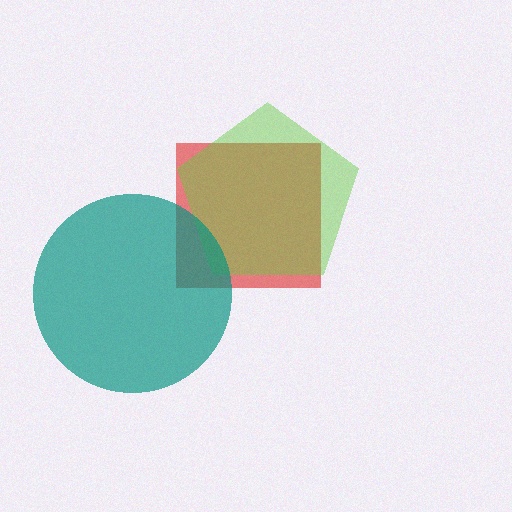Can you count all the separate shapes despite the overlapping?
Yes, there are 3 separate shapes.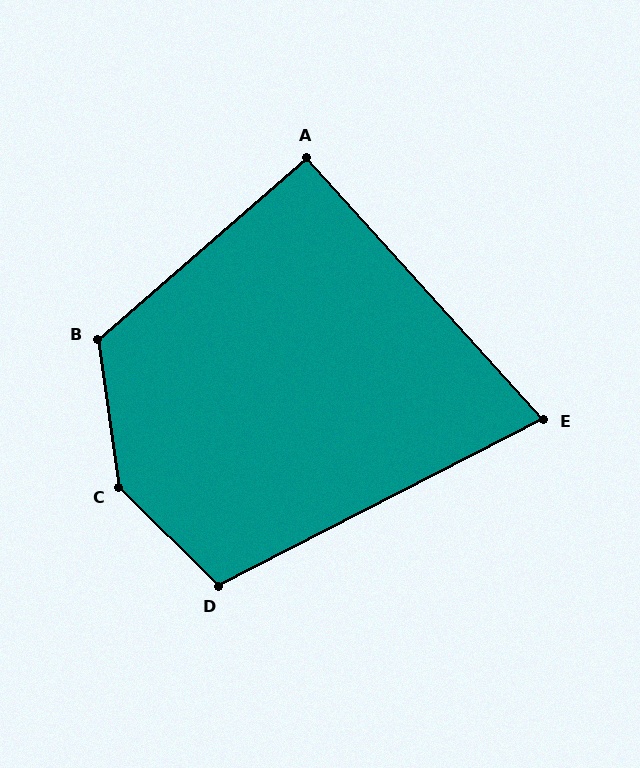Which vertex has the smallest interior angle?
E, at approximately 75 degrees.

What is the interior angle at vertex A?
Approximately 91 degrees (approximately right).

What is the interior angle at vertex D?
Approximately 108 degrees (obtuse).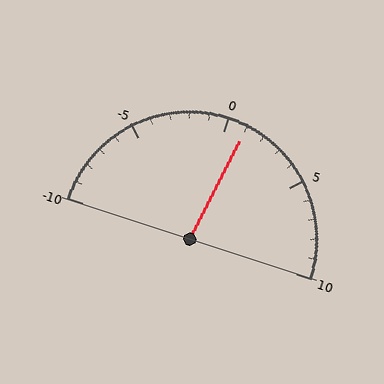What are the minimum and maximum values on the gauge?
The gauge ranges from -10 to 10.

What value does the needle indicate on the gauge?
The needle indicates approximately 1.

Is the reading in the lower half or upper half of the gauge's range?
The reading is in the upper half of the range (-10 to 10).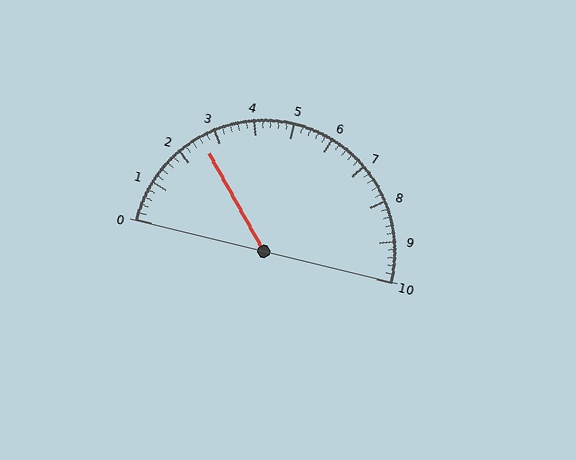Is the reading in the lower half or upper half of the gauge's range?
The reading is in the lower half of the range (0 to 10).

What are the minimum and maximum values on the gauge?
The gauge ranges from 0 to 10.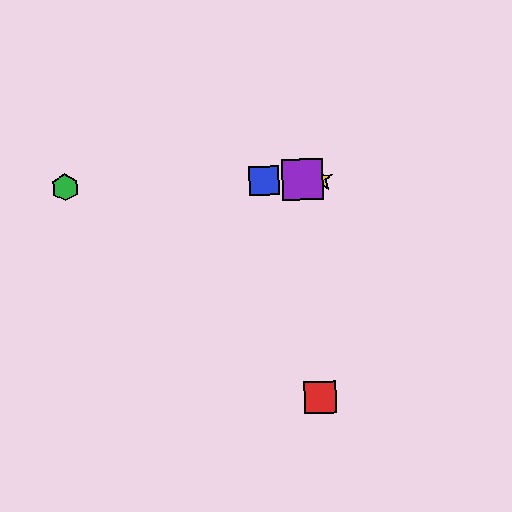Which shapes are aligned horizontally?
The blue square, the green hexagon, the yellow star, the purple square are aligned horizontally.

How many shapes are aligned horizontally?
4 shapes (the blue square, the green hexagon, the yellow star, the purple square) are aligned horizontally.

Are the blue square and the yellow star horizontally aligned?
Yes, both are at y≈181.